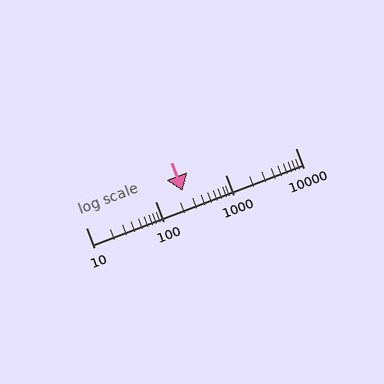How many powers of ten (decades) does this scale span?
The scale spans 3 decades, from 10 to 10000.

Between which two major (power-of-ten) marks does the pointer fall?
The pointer is between 100 and 1000.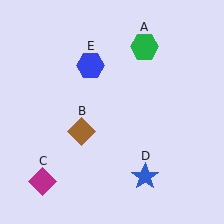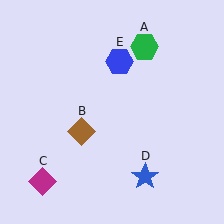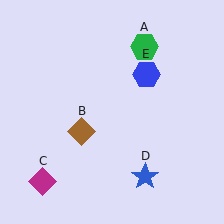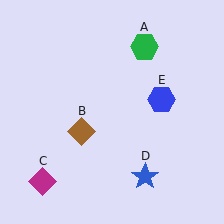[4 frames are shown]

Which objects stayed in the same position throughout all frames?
Green hexagon (object A) and brown diamond (object B) and magenta diamond (object C) and blue star (object D) remained stationary.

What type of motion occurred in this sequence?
The blue hexagon (object E) rotated clockwise around the center of the scene.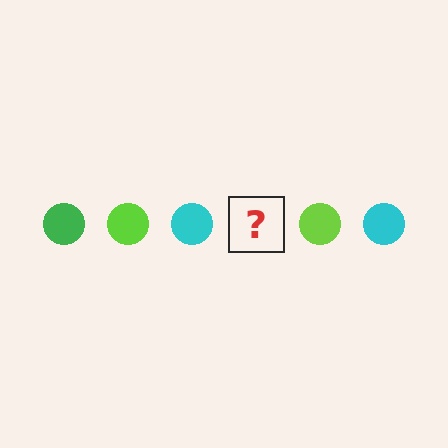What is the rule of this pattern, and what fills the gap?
The rule is that the pattern cycles through green, lime, cyan circles. The gap should be filled with a green circle.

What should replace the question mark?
The question mark should be replaced with a green circle.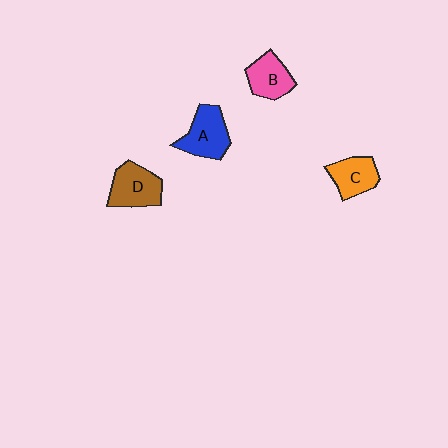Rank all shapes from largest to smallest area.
From largest to smallest: A (blue), D (brown), B (pink), C (orange).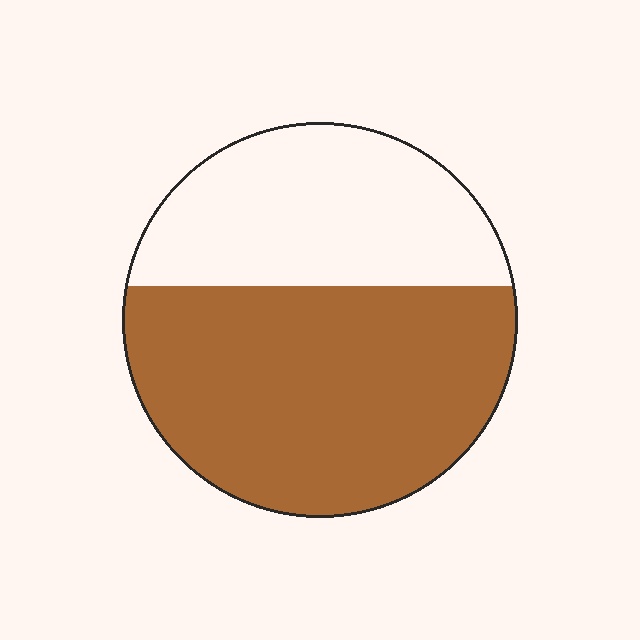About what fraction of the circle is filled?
About three fifths (3/5).